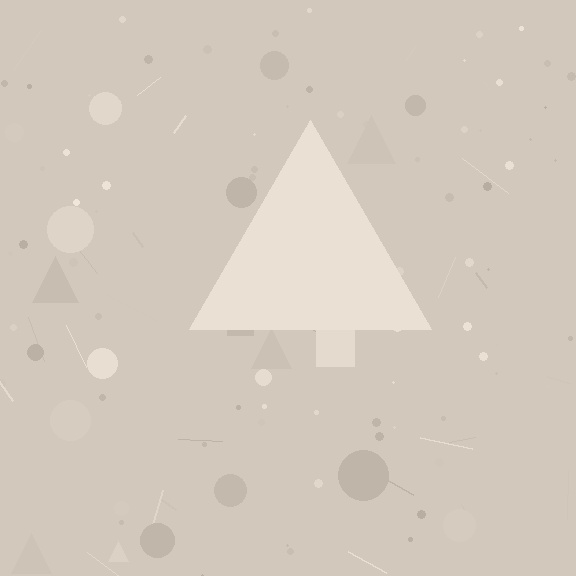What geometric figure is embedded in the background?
A triangle is embedded in the background.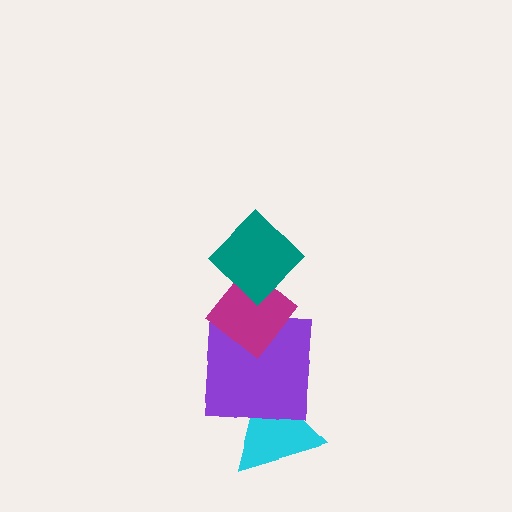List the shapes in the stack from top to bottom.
From top to bottom: the teal diamond, the magenta diamond, the purple square, the cyan triangle.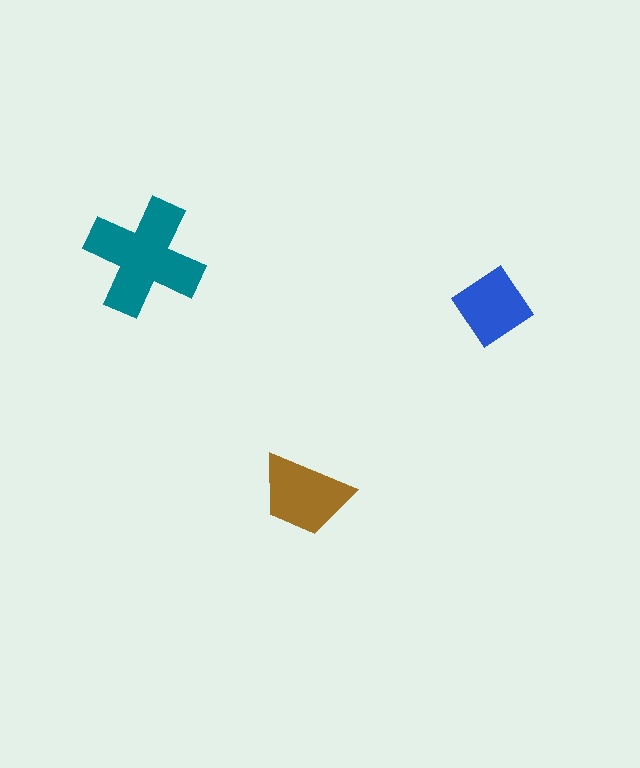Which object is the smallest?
The blue diamond.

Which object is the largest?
The teal cross.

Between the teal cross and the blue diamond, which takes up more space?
The teal cross.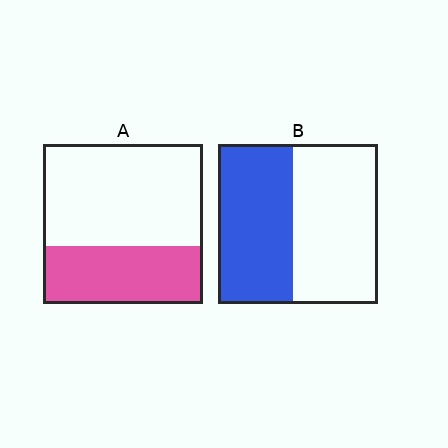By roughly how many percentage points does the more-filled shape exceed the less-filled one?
By roughly 10 percentage points (B over A).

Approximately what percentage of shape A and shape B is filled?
A is approximately 35% and B is approximately 45%.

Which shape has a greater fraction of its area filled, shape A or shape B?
Shape B.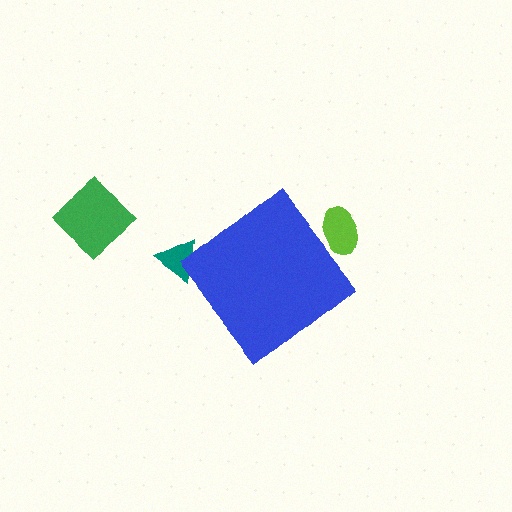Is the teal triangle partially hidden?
Yes, the teal triangle is partially hidden behind the blue diamond.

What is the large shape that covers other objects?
A blue diamond.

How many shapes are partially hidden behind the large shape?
2 shapes are partially hidden.